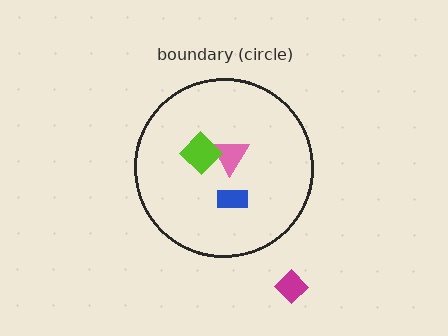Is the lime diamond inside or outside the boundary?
Inside.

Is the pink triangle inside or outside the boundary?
Inside.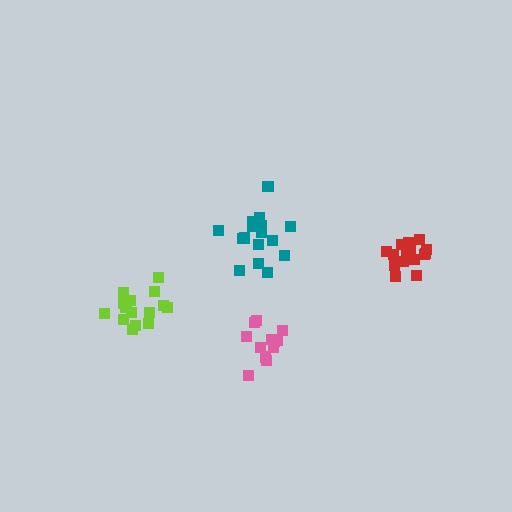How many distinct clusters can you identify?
There are 4 distinct clusters.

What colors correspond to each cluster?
The clusters are colored: teal, pink, lime, red.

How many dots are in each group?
Group 1: 16 dots, Group 2: 12 dots, Group 3: 16 dots, Group 4: 15 dots (59 total).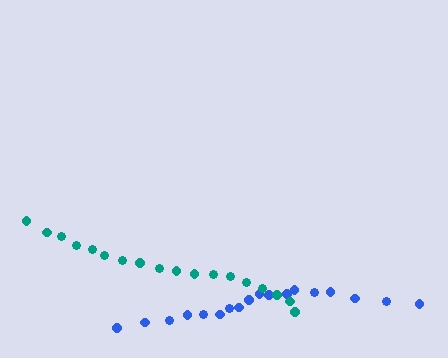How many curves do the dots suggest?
There are 2 distinct paths.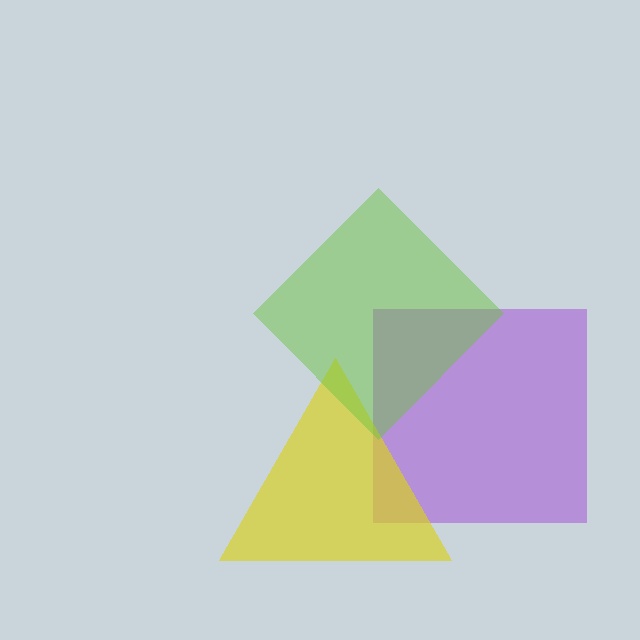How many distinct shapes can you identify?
There are 3 distinct shapes: a purple square, a yellow triangle, a lime diamond.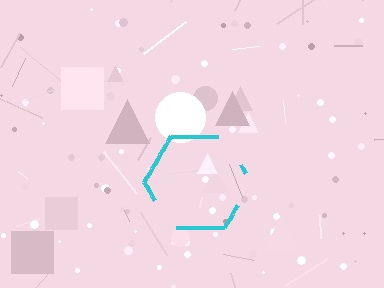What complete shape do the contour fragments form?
The contour fragments form a hexagon.